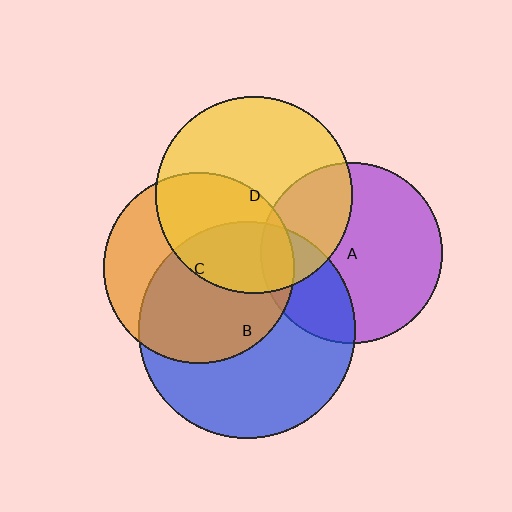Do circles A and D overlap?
Yes.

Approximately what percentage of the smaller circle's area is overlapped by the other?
Approximately 30%.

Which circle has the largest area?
Circle B (blue).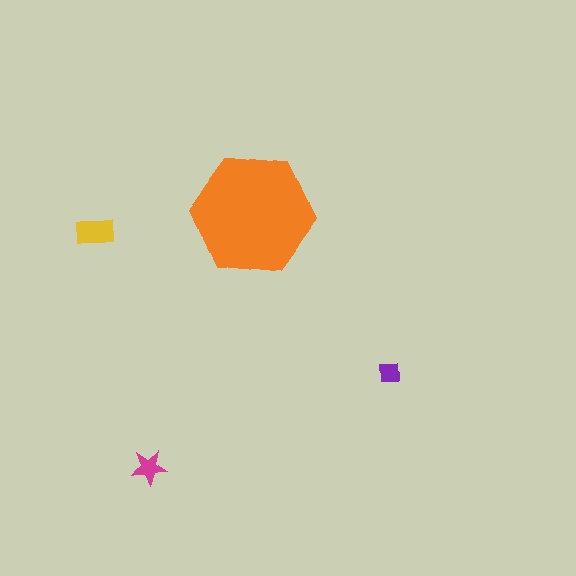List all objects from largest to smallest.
The orange hexagon, the yellow rectangle, the magenta star, the purple square.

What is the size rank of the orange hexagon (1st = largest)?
1st.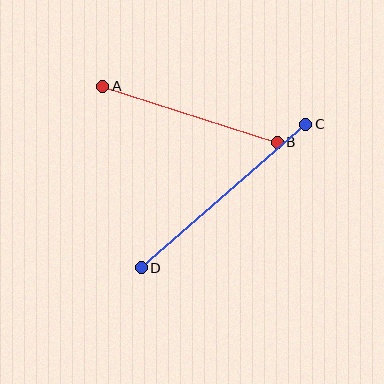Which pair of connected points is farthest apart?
Points C and D are farthest apart.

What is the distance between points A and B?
The distance is approximately 183 pixels.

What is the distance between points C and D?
The distance is approximately 218 pixels.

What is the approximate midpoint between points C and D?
The midpoint is at approximately (224, 196) pixels.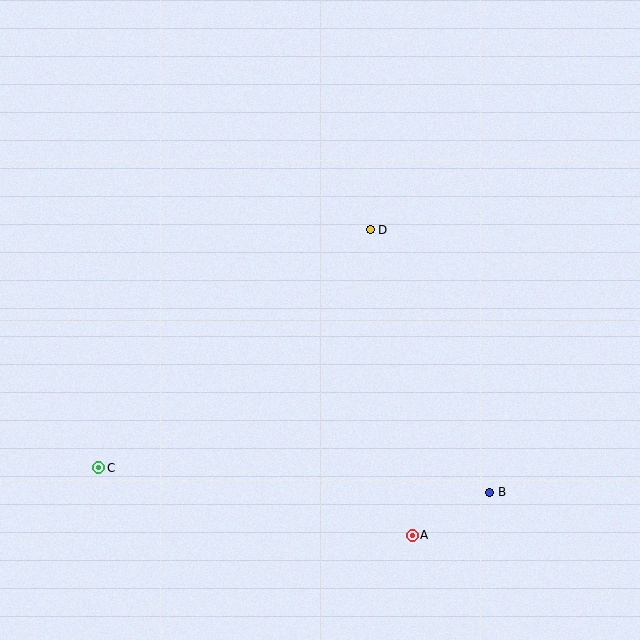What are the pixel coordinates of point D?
Point D is at (370, 230).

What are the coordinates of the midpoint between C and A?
The midpoint between C and A is at (256, 502).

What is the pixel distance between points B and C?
The distance between B and C is 392 pixels.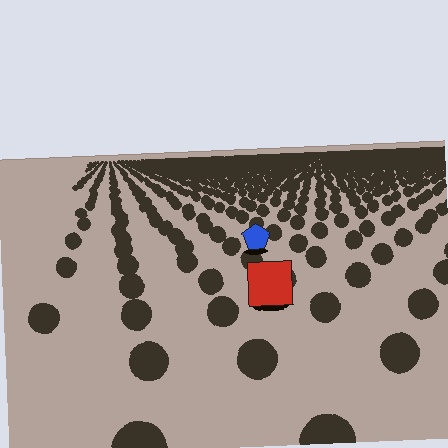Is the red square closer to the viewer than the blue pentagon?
Yes. The red square is closer — you can tell from the texture gradient: the ground texture is coarser near it.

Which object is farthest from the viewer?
The blue pentagon is farthest from the viewer. It appears smaller and the ground texture around it is denser.